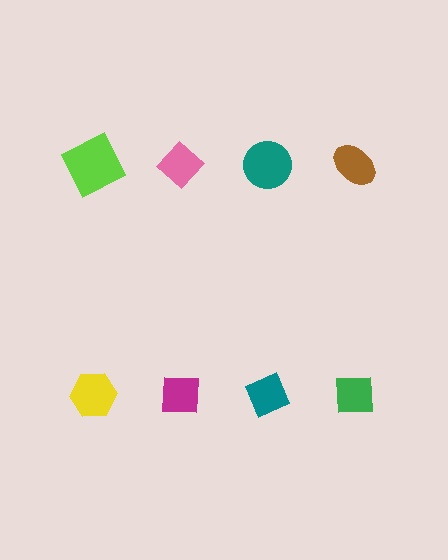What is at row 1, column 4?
A brown ellipse.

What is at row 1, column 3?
A teal circle.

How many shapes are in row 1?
4 shapes.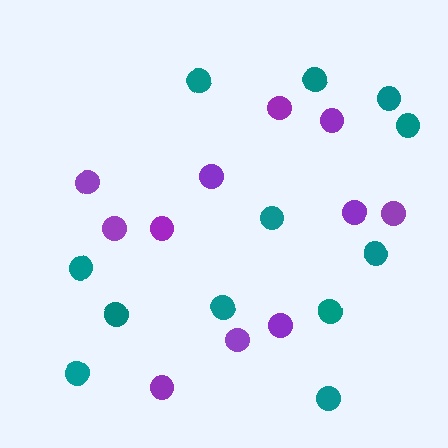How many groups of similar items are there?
There are 2 groups: one group of teal circles (12) and one group of purple circles (11).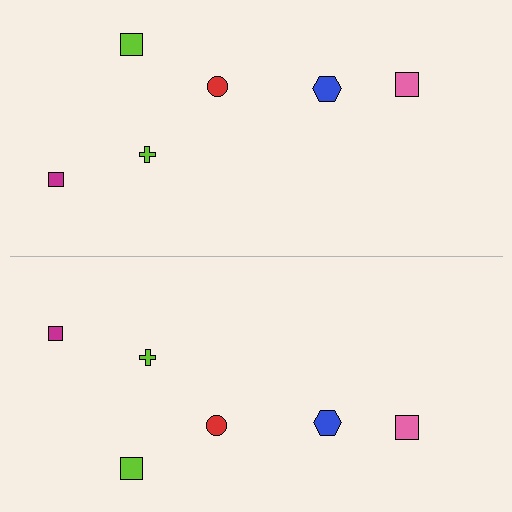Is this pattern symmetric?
Yes, this pattern has bilateral (reflection) symmetry.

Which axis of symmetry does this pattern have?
The pattern has a horizontal axis of symmetry running through the center of the image.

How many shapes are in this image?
There are 12 shapes in this image.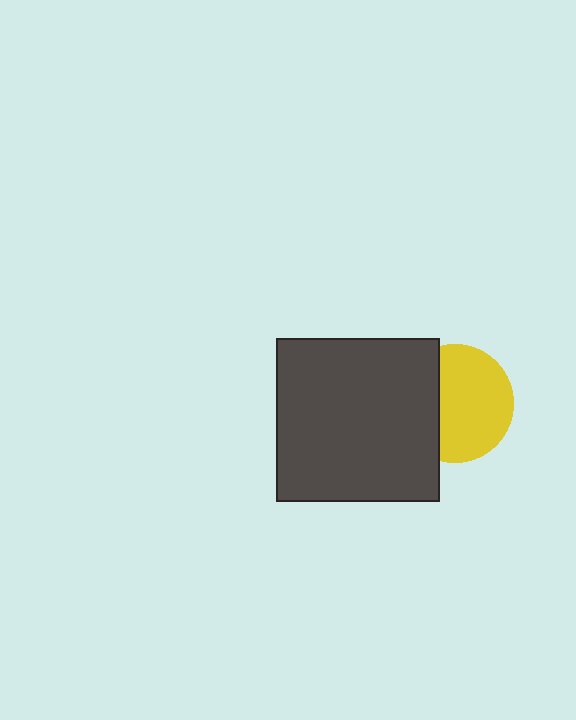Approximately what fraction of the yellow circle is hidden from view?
Roughly 33% of the yellow circle is hidden behind the dark gray square.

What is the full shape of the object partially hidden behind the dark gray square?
The partially hidden object is a yellow circle.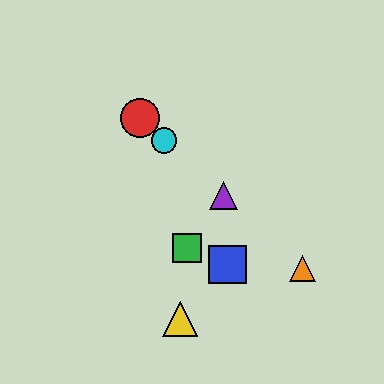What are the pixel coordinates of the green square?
The green square is at (187, 248).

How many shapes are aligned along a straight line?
4 shapes (the red circle, the purple triangle, the orange triangle, the cyan circle) are aligned along a straight line.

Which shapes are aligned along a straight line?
The red circle, the purple triangle, the orange triangle, the cyan circle are aligned along a straight line.